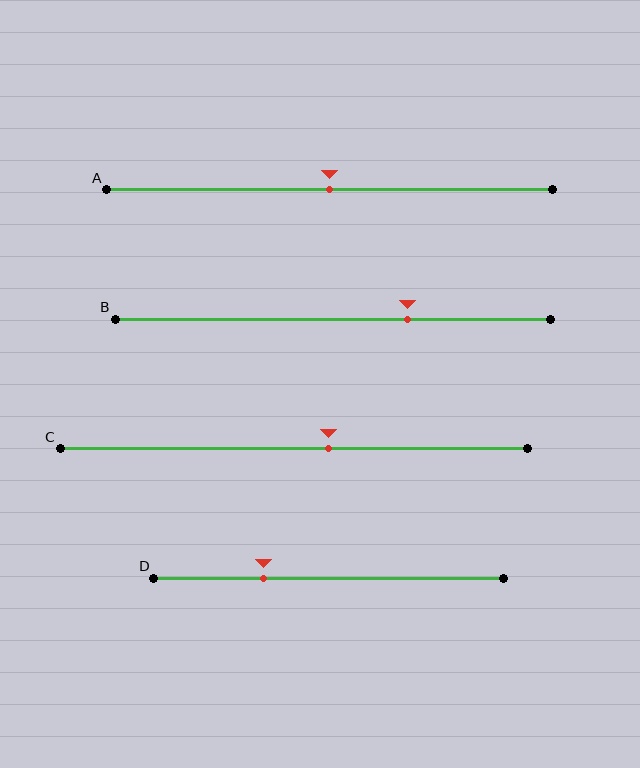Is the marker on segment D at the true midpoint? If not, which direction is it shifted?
No, the marker on segment D is shifted to the left by about 19% of the segment length.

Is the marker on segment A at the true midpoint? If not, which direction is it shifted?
Yes, the marker on segment A is at the true midpoint.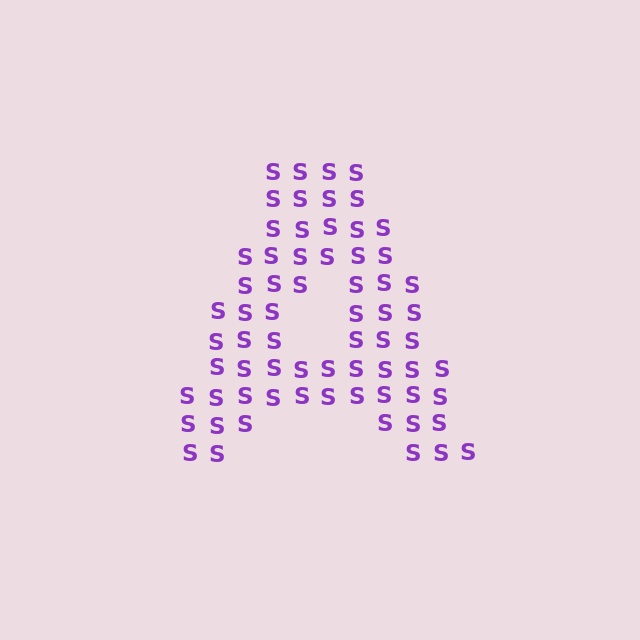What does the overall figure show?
The overall figure shows the letter A.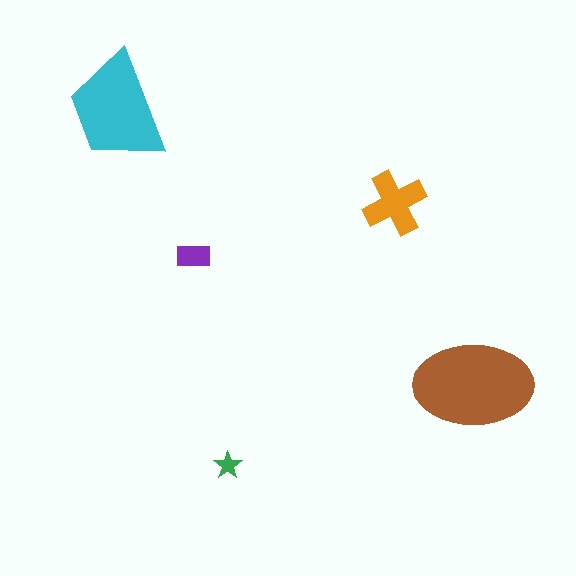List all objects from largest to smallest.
The brown ellipse, the cyan trapezoid, the orange cross, the purple rectangle, the green star.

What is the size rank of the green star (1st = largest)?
5th.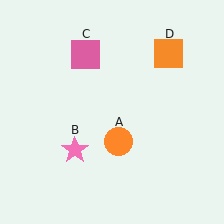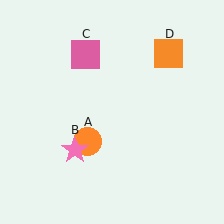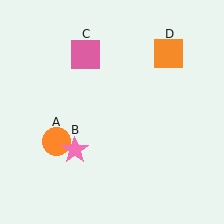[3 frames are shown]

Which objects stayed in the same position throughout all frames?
Pink star (object B) and pink square (object C) and orange square (object D) remained stationary.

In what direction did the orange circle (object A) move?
The orange circle (object A) moved left.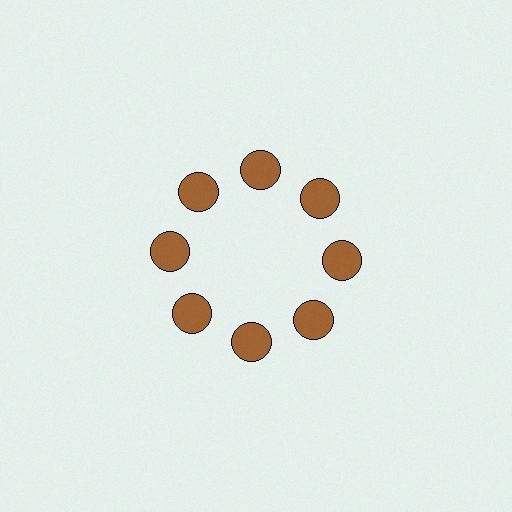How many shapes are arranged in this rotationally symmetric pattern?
There are 8 shapes, arranged in 8 groups of 1.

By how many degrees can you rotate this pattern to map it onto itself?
The pattern maps onto itself every 45 degrees of rotation.